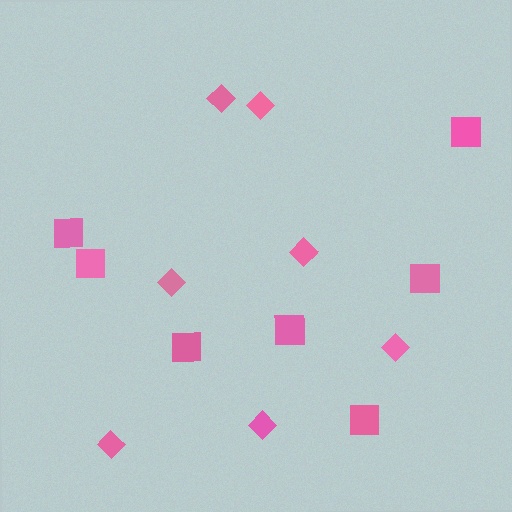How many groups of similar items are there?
There are 2 groups: one group of squares (7) and one group of diamonds (7).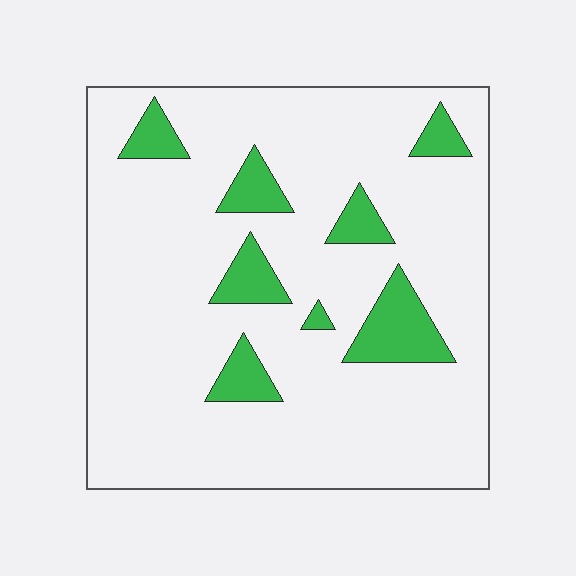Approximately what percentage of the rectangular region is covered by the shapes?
Approximately 15%.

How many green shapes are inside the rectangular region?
8.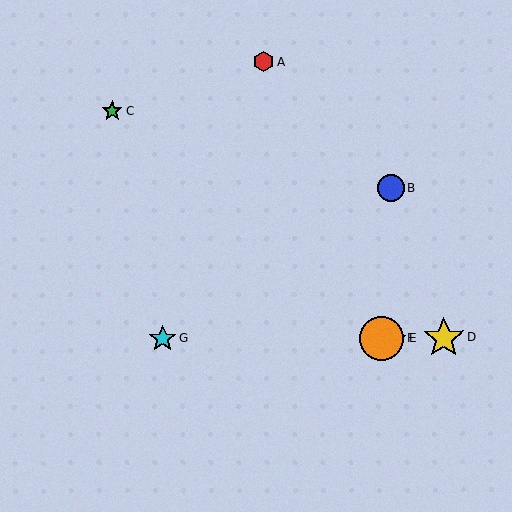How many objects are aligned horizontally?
4 objects (D, E, F, G) are aligned horizontally.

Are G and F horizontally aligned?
Yes, both are at y≈339.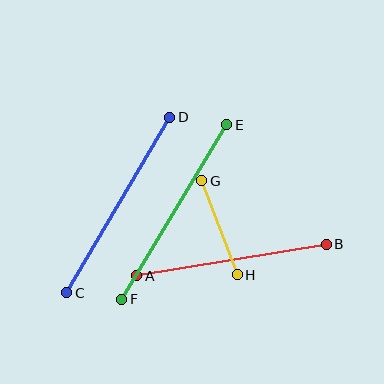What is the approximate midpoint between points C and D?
The midpoint is at approximately (118, 205) pixels.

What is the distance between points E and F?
The distance is approximately 204 pixels.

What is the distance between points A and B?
The distance is approximately 192 pixels.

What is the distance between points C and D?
The distance is approximately 203 pixels.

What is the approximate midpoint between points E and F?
The midpoint is at approximately (174, 212) pixels.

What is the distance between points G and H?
The distance is approximately 100 pixels.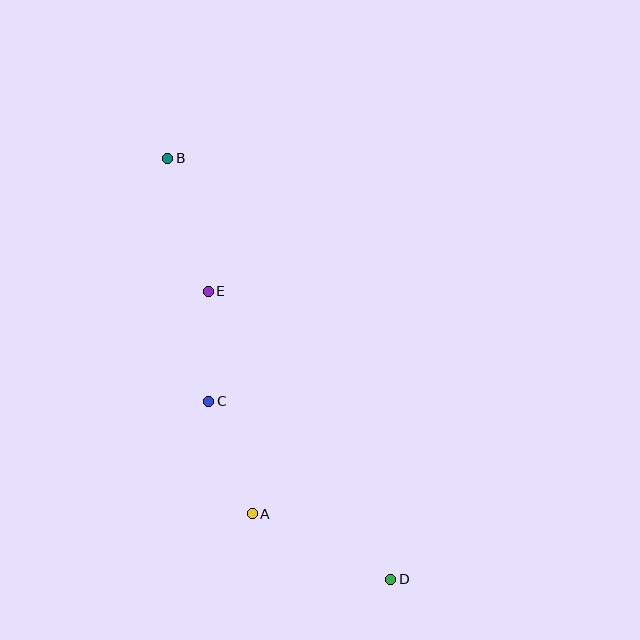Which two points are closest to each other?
Points C and E are closest to each other.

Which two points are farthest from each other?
Points B and D are farthest from each other.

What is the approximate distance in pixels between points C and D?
The distance between C and D is approximately 254 pixels.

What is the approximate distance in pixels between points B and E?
The distance between B and E is approximately 139 pixels.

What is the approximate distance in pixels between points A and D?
The distance between A and D is approximately 153 pixels.